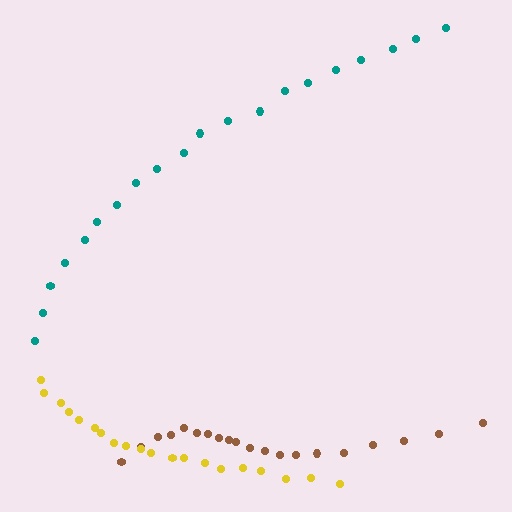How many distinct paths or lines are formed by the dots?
There are 3 distinct paths.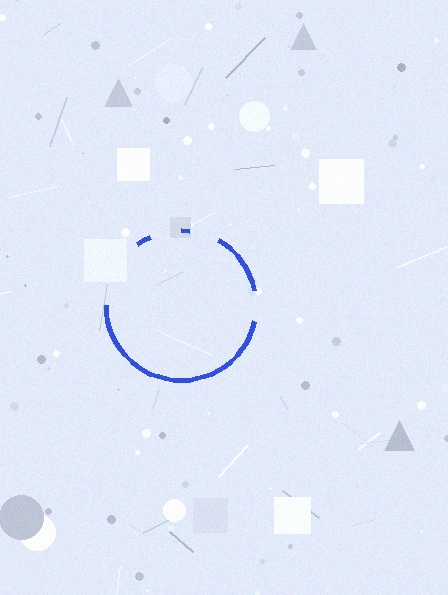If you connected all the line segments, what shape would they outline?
They would outline a circle.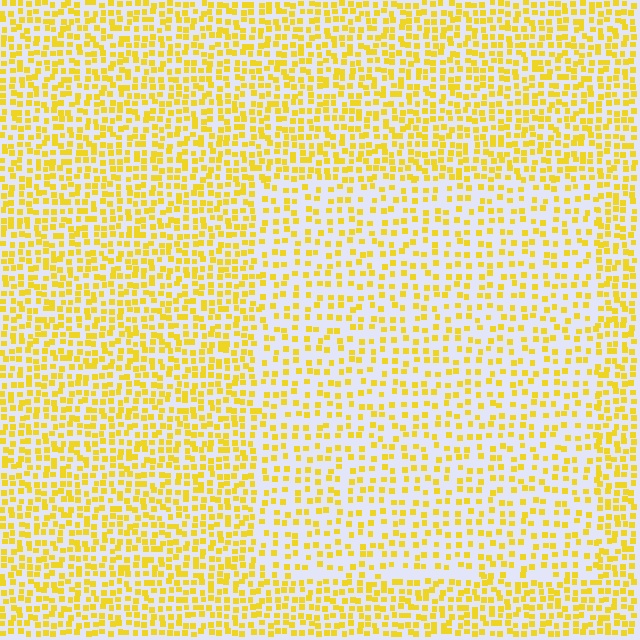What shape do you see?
I see a rectangle.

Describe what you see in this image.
The image contains small yellow elements arranged at two different densities. A rectangle-shaped region is visible where the elements are less densely packed than the surrounding area.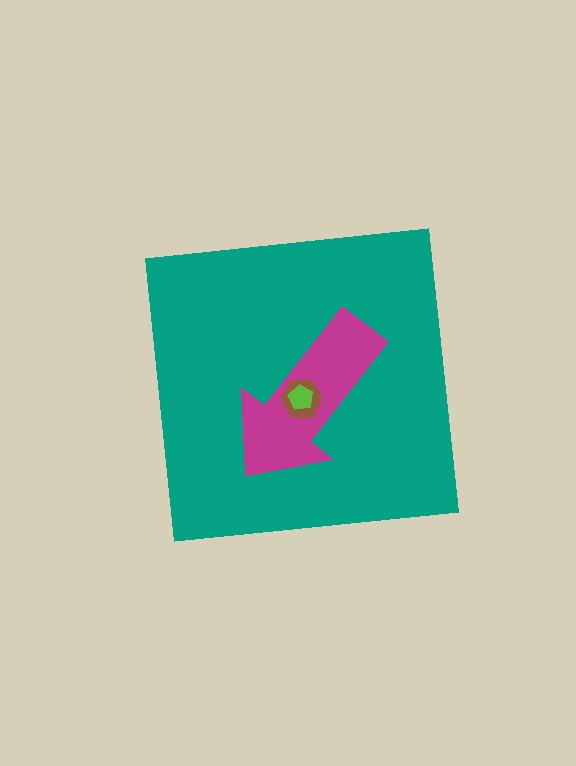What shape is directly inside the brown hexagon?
The lime pentagon.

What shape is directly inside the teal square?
The magenta arrow.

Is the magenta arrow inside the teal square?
Yes.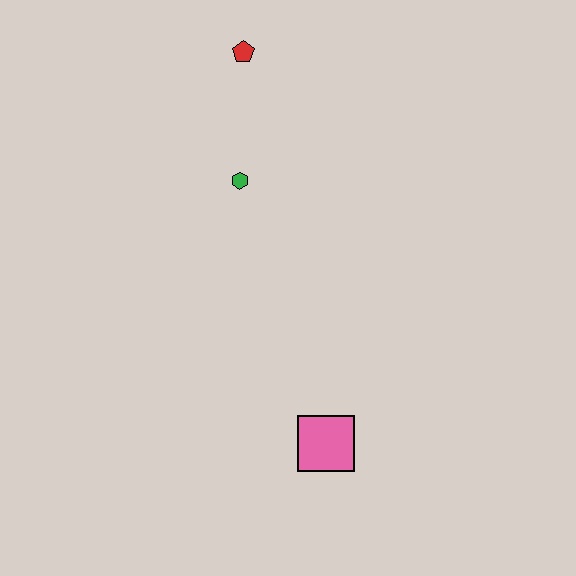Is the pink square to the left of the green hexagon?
No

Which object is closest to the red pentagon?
The green hexagon is closest to the red pentagon.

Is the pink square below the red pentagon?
Yes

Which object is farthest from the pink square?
The red pentagon is farthest from the pink square.